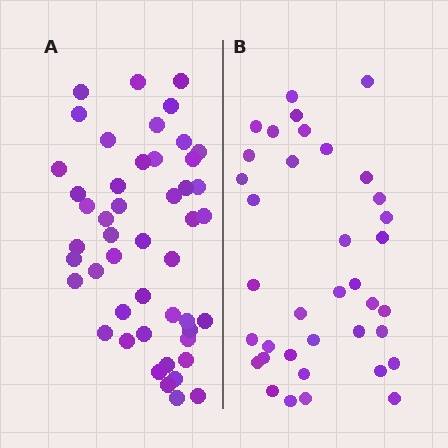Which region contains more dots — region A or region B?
Region A (the left region) has more dots.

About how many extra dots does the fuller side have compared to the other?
Region A has roughly 12 or so more dots than region B.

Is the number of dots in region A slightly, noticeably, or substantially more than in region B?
Region A has noticeably more, but not dramatically so. The ratio is roughly 1.3 to 1.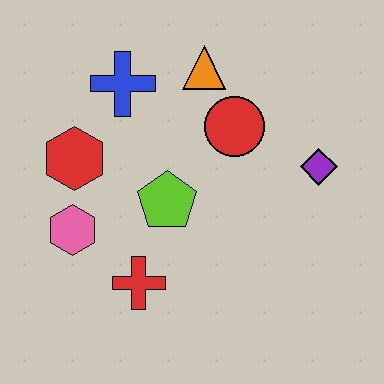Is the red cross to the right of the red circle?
No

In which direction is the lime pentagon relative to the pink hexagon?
The lime pentagon is to the right of the pink hexagon.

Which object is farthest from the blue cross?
The purple diamond is farthest from the blue cross.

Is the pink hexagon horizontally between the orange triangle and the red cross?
No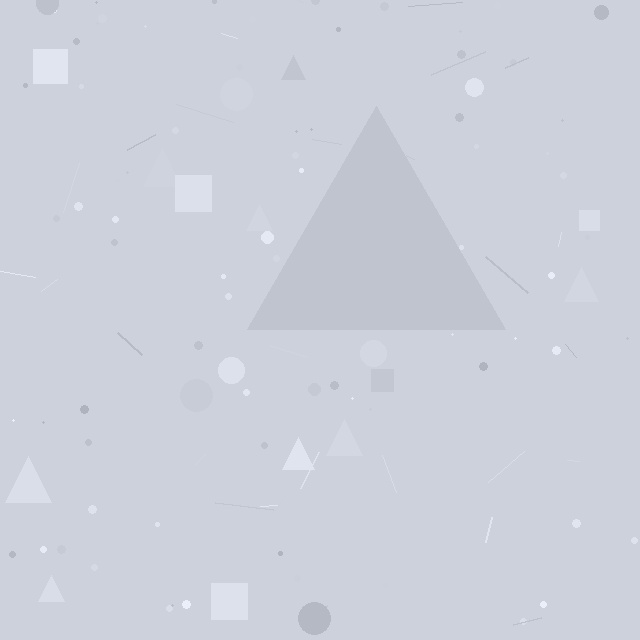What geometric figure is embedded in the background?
A triangle is embedded in the background.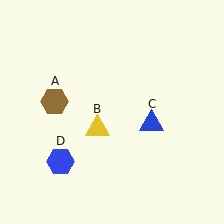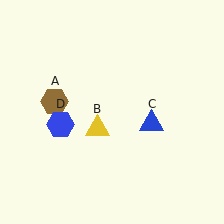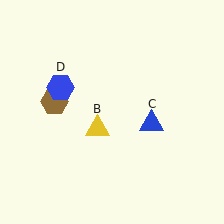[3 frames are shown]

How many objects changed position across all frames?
1 object changed position: blue hexagon (object D).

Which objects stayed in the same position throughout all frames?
Brown hexagon (object A) and yellow triangle (object B) and blue triangle (object C) remained stationary.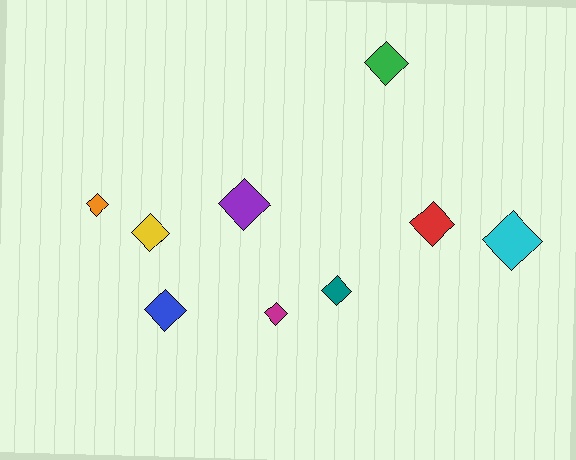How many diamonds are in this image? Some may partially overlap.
There are 9 diamonds.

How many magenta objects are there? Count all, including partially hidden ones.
There is 1 magenta object.